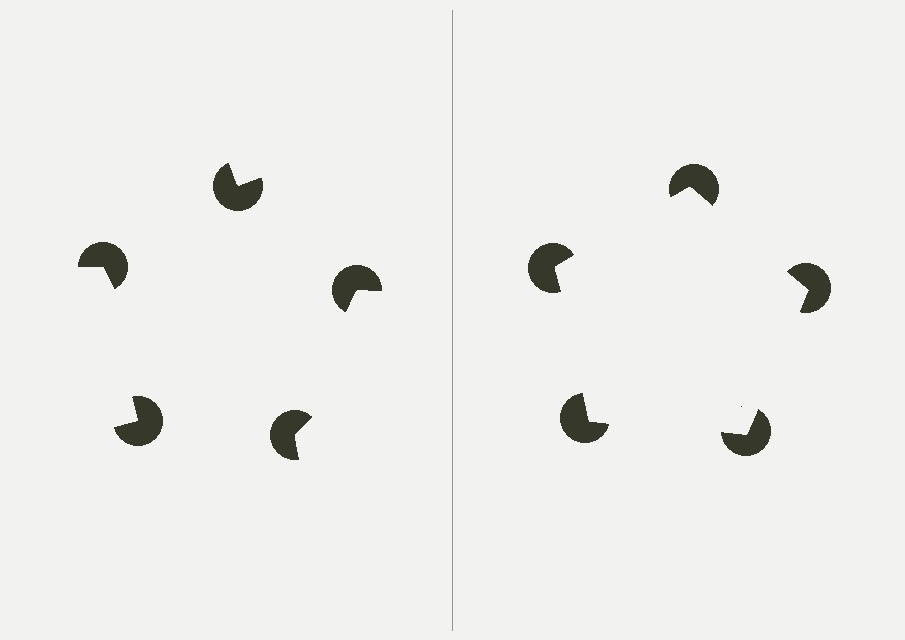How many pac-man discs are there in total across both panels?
10 — 5 on each side.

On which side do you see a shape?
An illusory pentagon appears on the right side. On the left side the wedge cuts are rotated, so no coherent shape forms.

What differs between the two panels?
The pac-man discs are positioned identically on both sides; only the wedge orientations differ. On the right they align to a pentagon; on the left they are misaligned.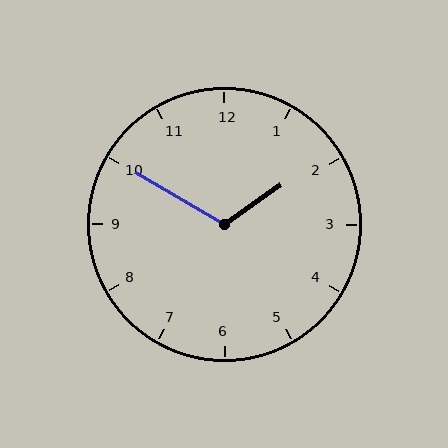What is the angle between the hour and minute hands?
Approximately 115 degrees.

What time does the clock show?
1:50.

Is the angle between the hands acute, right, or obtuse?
It is obtuse.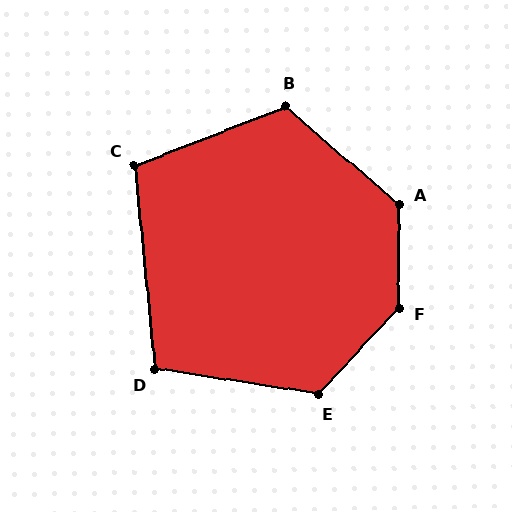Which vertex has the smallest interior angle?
D, at approximately 105 degrees.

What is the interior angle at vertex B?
Approximately 118 degrees (obtuse).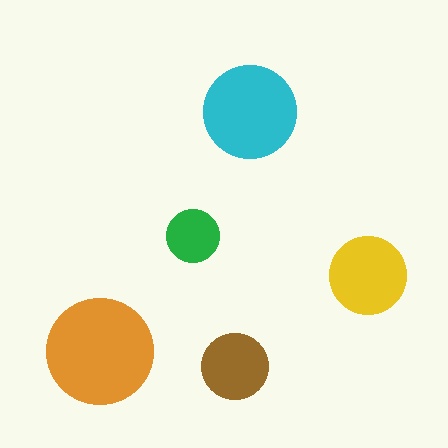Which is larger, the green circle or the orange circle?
The orange one.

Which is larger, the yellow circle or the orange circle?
The orange one.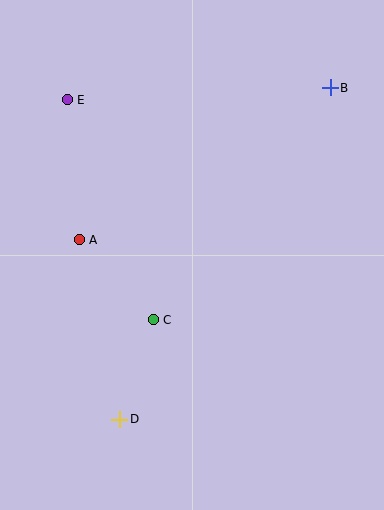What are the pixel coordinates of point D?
Point D is at (120, 419).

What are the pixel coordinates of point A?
Point A is at (79, 240).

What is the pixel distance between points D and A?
The distance between D and A is 184 pixels.